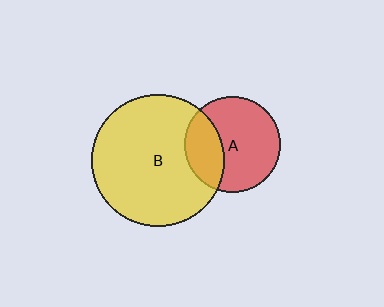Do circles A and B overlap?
Yes.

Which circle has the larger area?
Circle B (yellow).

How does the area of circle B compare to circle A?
Approximately 1.9 times.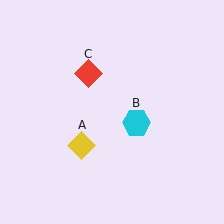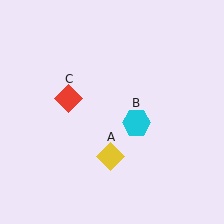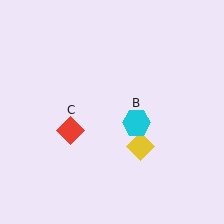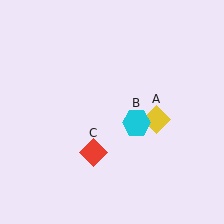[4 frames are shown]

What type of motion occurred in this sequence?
The yellow diamond (object A), red diamond (object C) rotated counterclockwise around the center of the scene.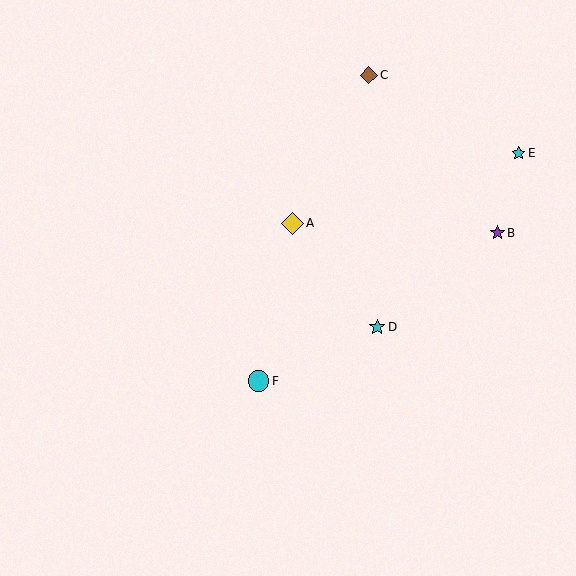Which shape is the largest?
The yellow diamond (labeled A) is the largest.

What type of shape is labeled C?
Shape C is a brown diamond.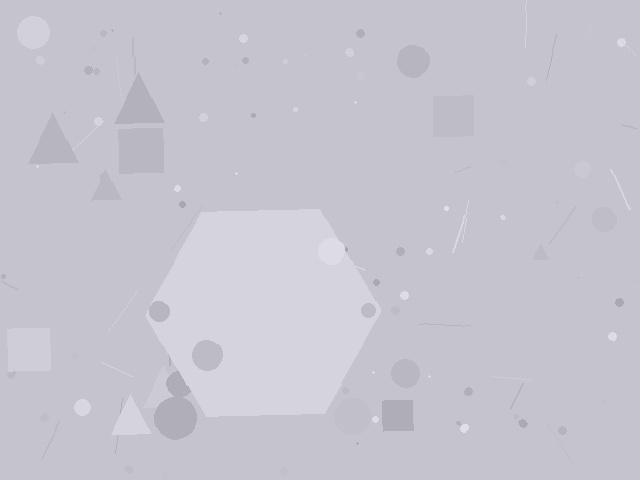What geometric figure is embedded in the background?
A hexagon is embedded in the background.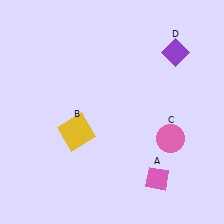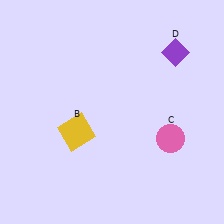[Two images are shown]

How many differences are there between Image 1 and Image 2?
There is 1 difference between the two images.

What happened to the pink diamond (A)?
The pink diamond (A) was removed in Image 2. It was in the bottom-right area of Image 1.